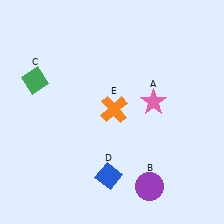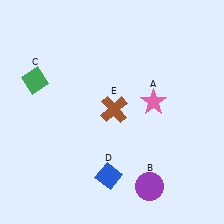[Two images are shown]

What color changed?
The cross (E) changed from orange in Image 1 to brown in Image 2.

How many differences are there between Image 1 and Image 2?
There is 1 difference between the two images.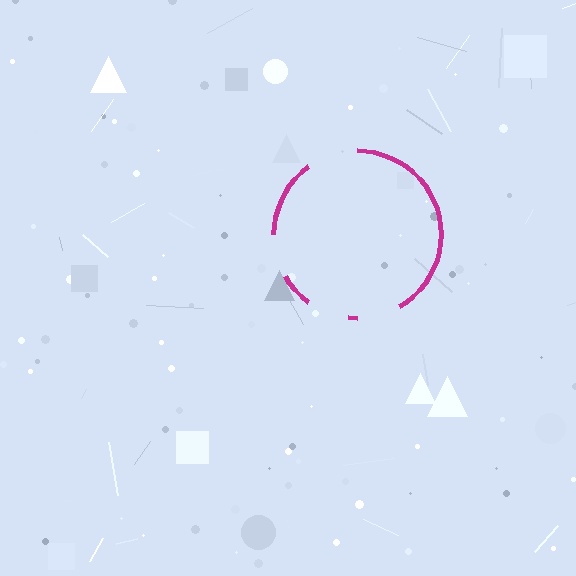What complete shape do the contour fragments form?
The contour fragments form a circle.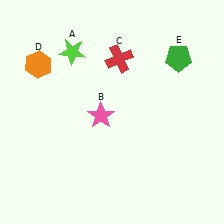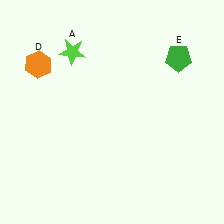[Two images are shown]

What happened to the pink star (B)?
The pink star (B) was removed in Image 2. It was in the bottom-left area of Image 1.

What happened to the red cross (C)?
The red cross (C) was removed in Image 2. It was in the top-right area of Image 1.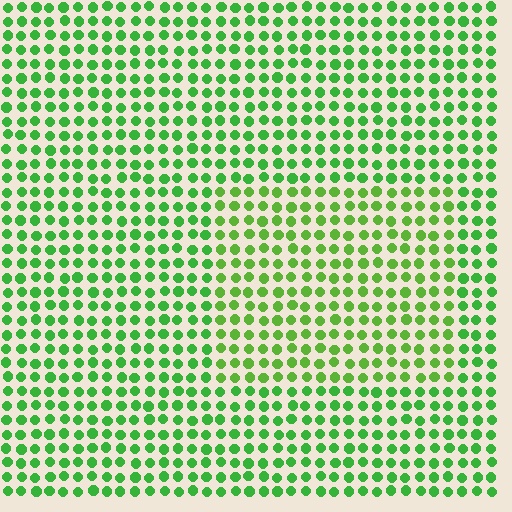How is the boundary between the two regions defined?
The boundary is defined purely by a slight shift in hue (about 20 degrees). Spacing, size, and orientation are identical on both sides.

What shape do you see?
I see a rectangle.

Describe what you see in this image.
The image is filled with small green elements in a uniform arrangement. A rectangle-shaped region is visible where the elements are tinted to a slightly different hue, forming a subtle color boundary.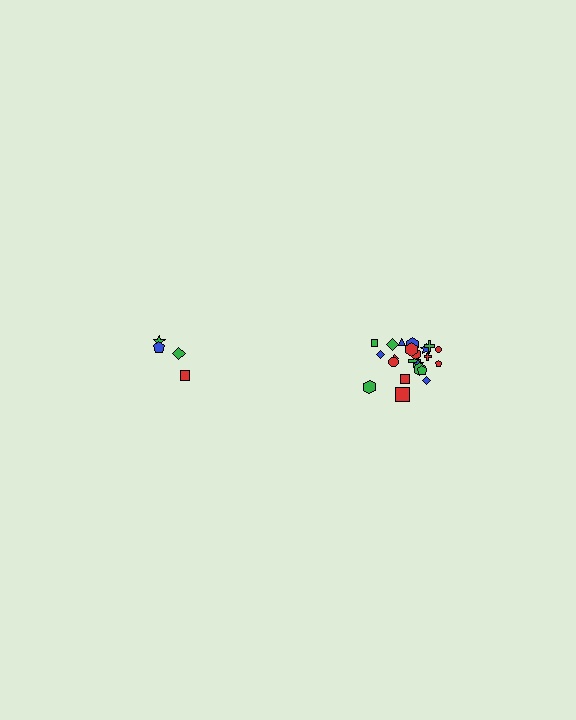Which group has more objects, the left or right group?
The right group.